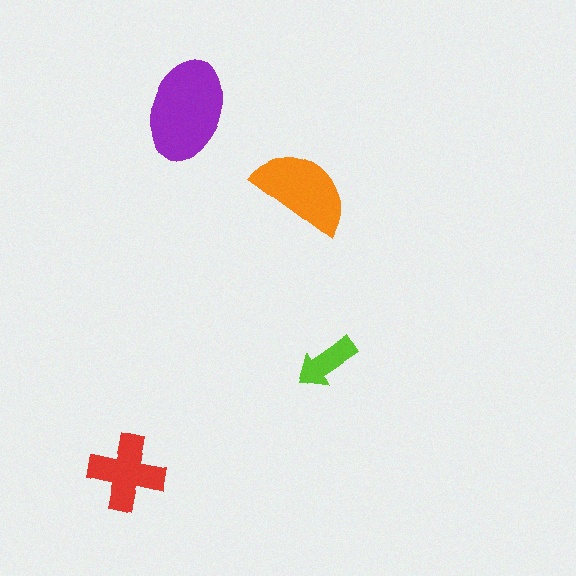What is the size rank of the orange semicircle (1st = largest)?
2nd.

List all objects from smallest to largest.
The lime arrow, the red cross, the orange semicircle, the purple ellipse.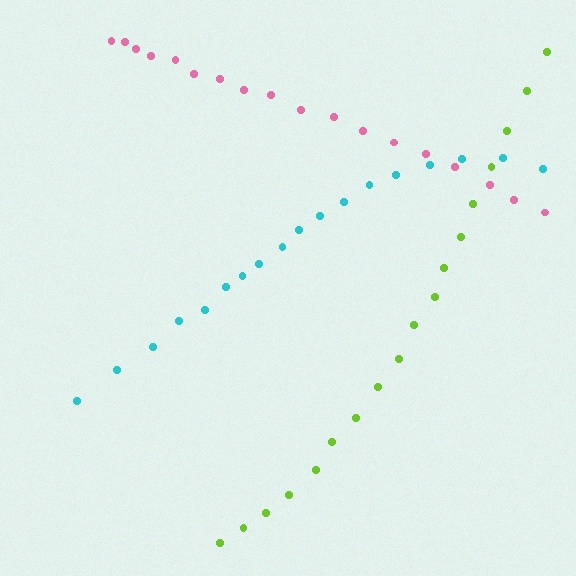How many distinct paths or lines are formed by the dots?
There are 3 distinct paths.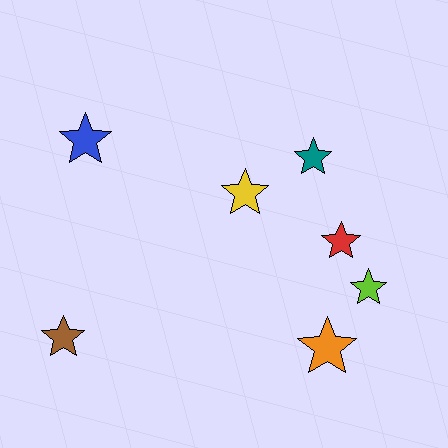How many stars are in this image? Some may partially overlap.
There are 7 stars.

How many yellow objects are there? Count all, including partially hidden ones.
There is 1 yellow object.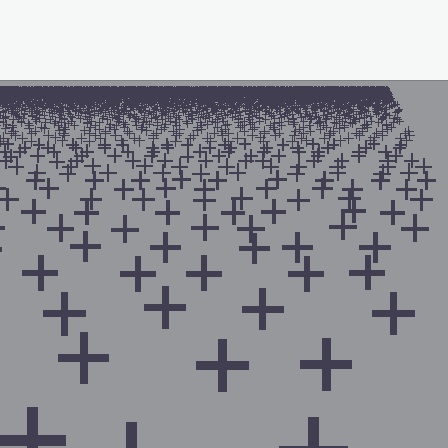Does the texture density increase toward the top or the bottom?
Density increases toward the top.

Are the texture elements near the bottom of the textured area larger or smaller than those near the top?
Larger. Near the bottom, elements are closer to the viewer and appear at a bigger on-screen size.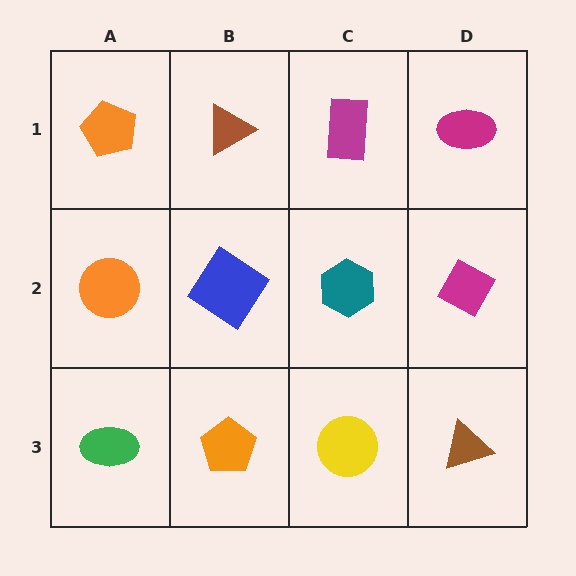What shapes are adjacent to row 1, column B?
A blue diamond (row 2, column B), an orange pentagon (row 1, column A), a magenta rectangle (row 1, column C).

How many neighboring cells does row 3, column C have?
3.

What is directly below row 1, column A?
An orange circle.